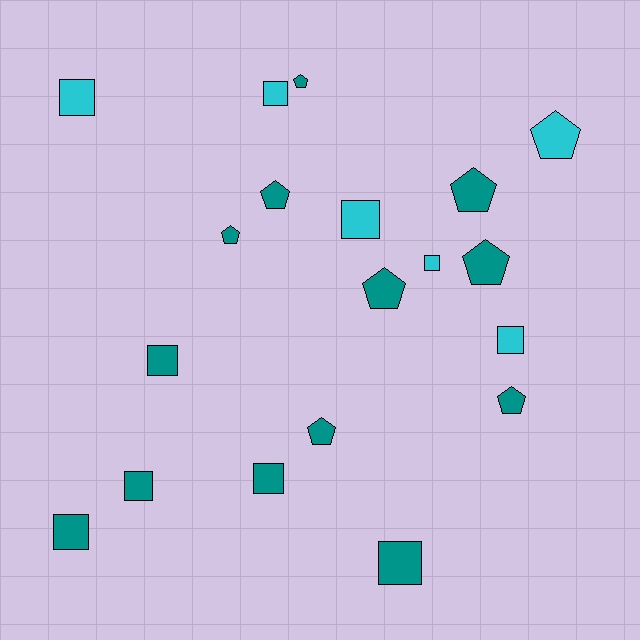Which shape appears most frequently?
Square, with 10 objects.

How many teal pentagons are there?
There are 8 teal pentagons.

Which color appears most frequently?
Teal, with 13 objects.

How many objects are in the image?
There are 19 objects.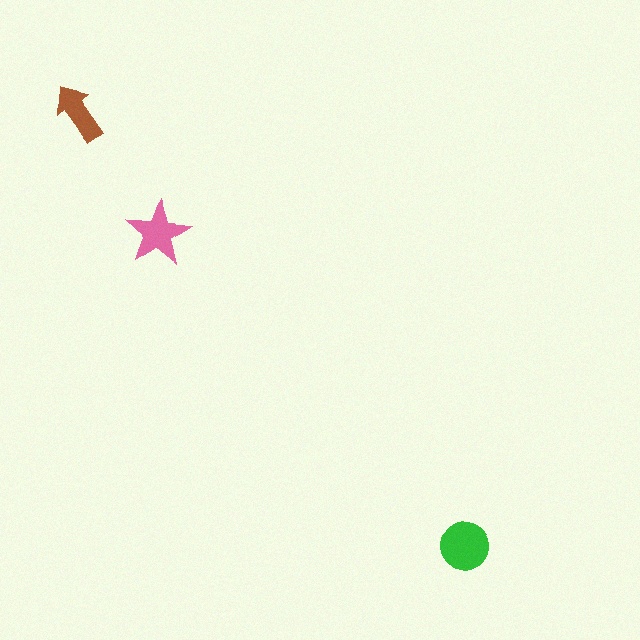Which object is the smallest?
The brown arrow.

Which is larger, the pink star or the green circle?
The green circle.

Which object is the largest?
The green circle.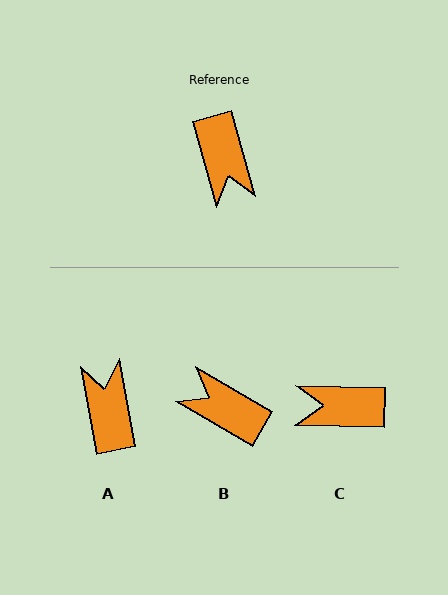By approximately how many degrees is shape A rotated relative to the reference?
Approximately 175 degrees counter-clockwise.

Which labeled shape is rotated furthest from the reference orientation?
A, about 175 degrees away.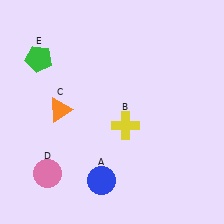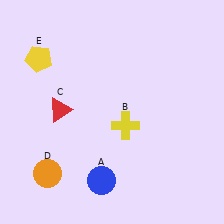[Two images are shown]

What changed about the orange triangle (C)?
In Image 1, C is orange. In Image 2, it changed to red.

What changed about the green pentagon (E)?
In Image 1, E is green. In Image 2, it changed to yellow.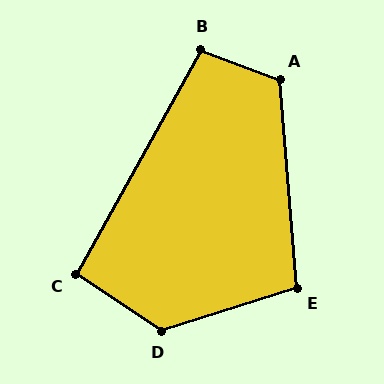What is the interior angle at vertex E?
Approximately 103 degrees (obtuse).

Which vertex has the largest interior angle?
D, at approximately 129 degrees.